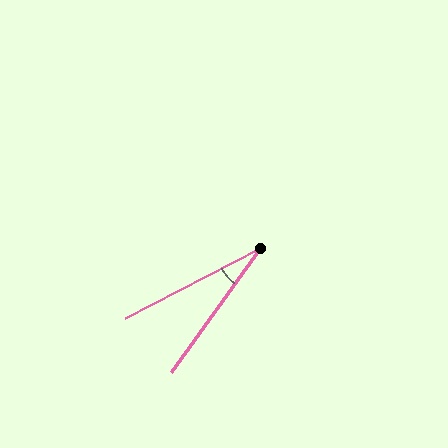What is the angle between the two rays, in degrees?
Approximately 27 degrees.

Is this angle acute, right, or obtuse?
It is acute.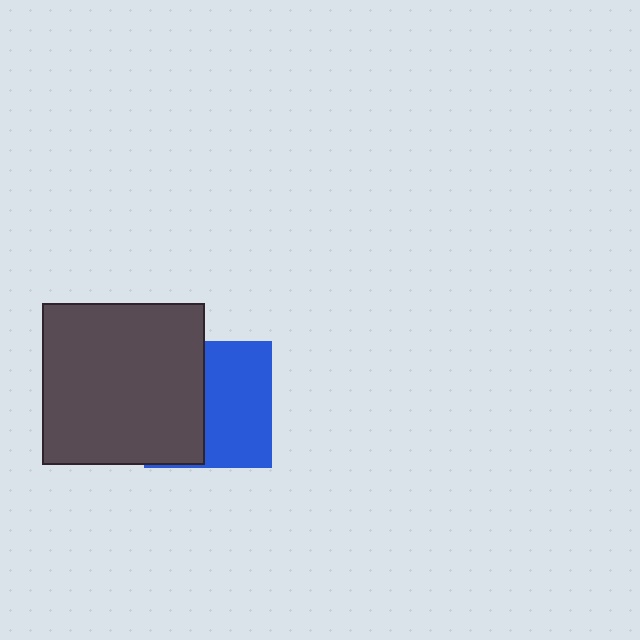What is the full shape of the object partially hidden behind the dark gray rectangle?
The partially hidden object is a blue square.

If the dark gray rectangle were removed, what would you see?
You would see the complete blue square.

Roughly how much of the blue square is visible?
About half of it is visible (roughly 52%).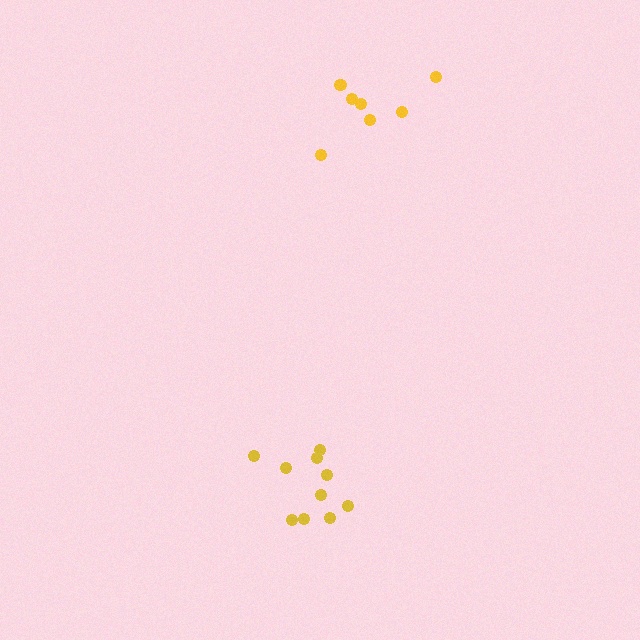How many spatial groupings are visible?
There are 2 spatial groupings.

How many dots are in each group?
Group 1: 7 dots, Group 2: 10 dots (17 total).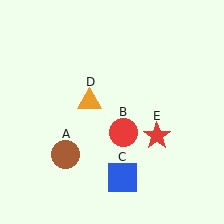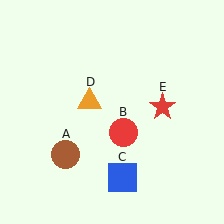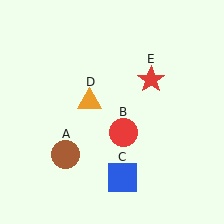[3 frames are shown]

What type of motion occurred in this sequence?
The red star (object E) rotated counterclockwise around the center of the scene.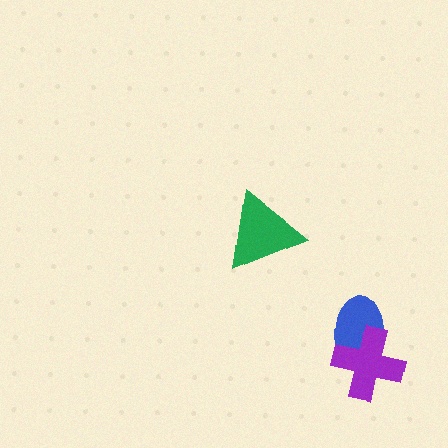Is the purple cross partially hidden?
No, no other shape covers it.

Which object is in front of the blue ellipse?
The purple cross is in front of the blue ellipse.